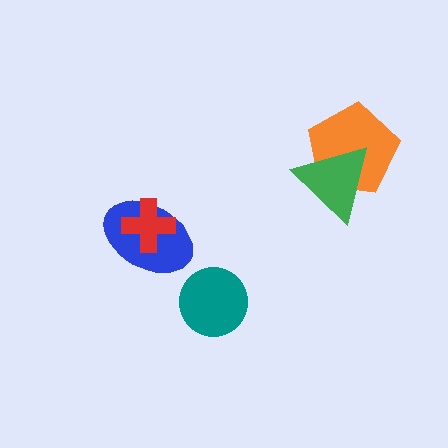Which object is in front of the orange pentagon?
The green triangle is in front of the orange pentagon.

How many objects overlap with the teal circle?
0 objects overlap with the teal circle.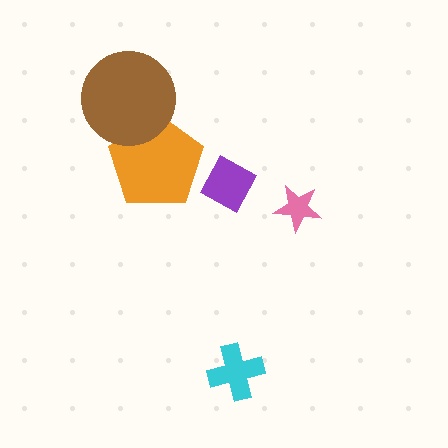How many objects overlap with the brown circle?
1 object overlaps with the brown circle.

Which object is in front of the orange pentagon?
The brown circle is in front of the orange pentagon.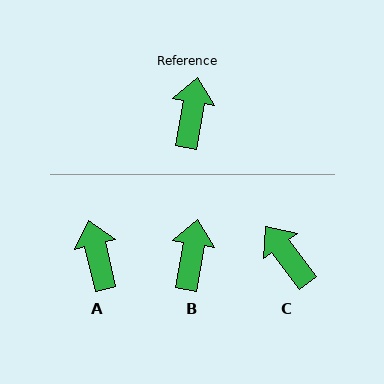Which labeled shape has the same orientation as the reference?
B.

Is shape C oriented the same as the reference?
No, it is off by about 46 degrees.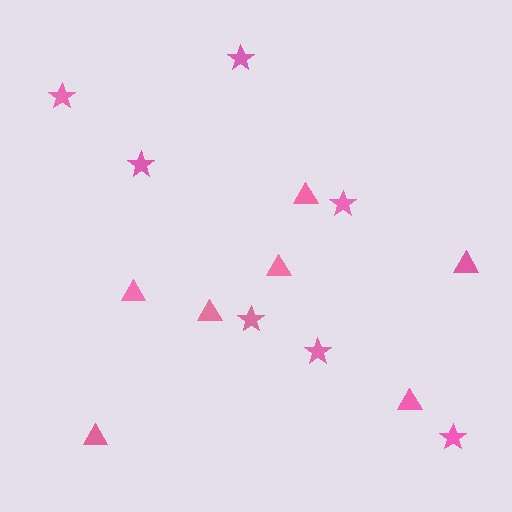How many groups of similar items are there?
There are 2 groups: one group of triangles (7) and one group of stars (7).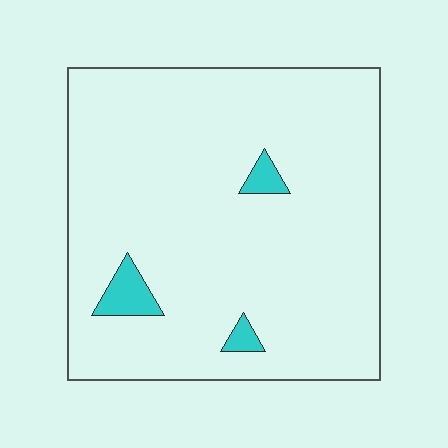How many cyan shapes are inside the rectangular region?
3.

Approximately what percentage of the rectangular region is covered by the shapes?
Approximately 5%.